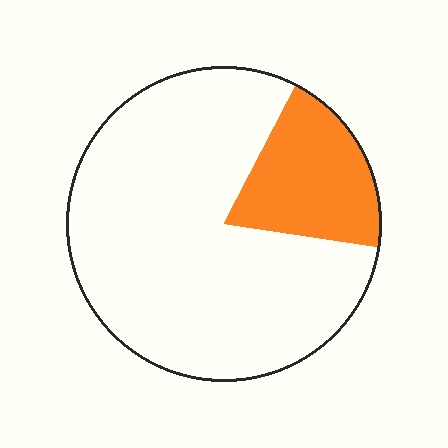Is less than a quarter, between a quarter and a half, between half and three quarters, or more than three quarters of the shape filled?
Less than a quarter.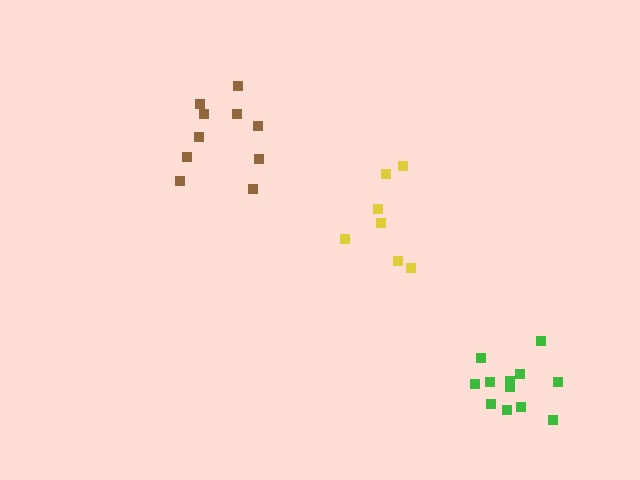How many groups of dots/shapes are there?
There are 3 groups.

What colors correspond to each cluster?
The clusters are colored: yellow, green, brown.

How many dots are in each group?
Group 1: 7 dots, Group 2: 12 dots, Group 3: 10 dots (29 total).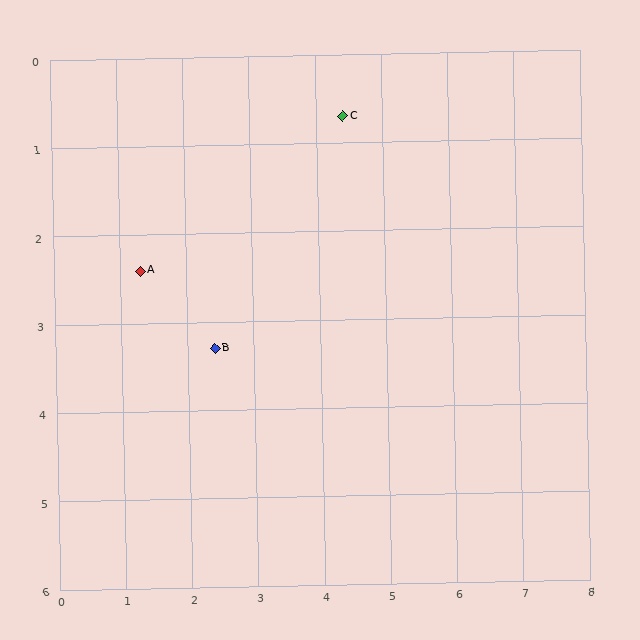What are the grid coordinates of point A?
Point A is at approximately (1.3, 2.4).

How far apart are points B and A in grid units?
Points B and A are about 1.4 grid units apart.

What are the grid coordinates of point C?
Point C is at approximately (4.4, 0.7).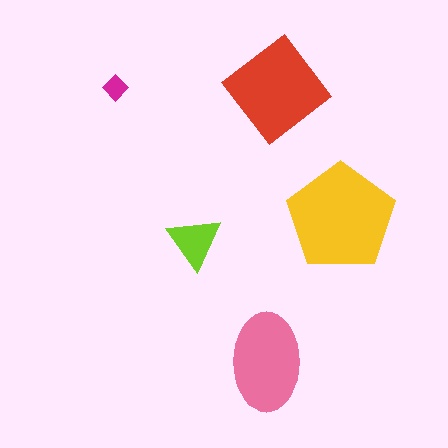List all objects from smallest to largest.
The magenta diamond, the lime triangle, the pink ellipse, the red diamond, the yellow pentagon.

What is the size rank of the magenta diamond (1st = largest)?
5th.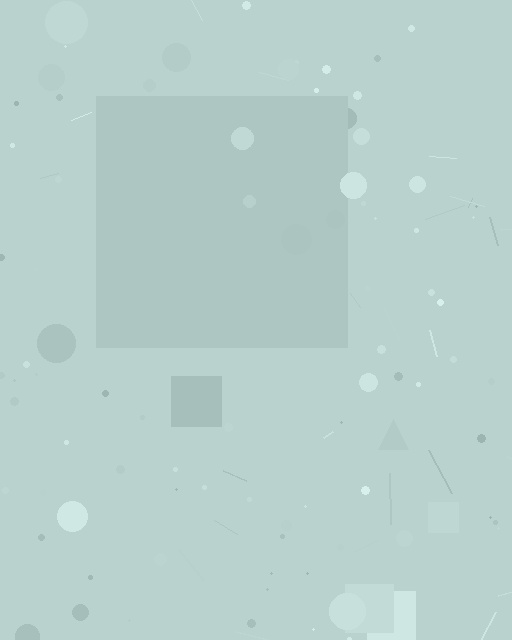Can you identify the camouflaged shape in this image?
The camouflaged shape is a square.